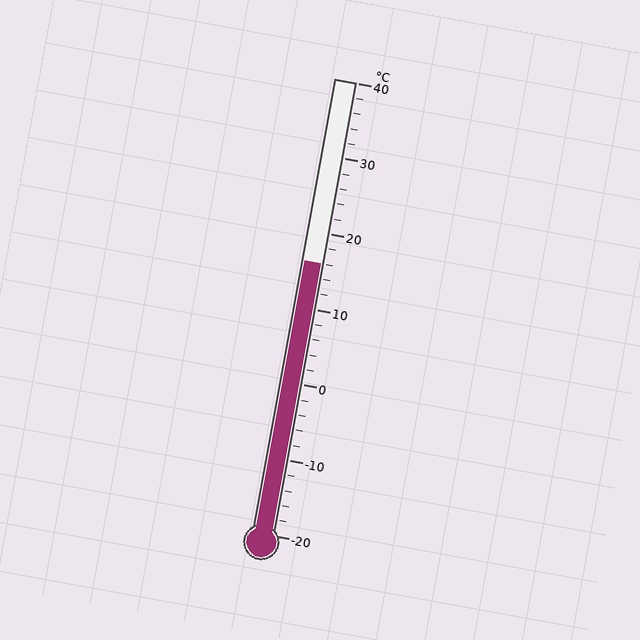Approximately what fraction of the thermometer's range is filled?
The thermometer is filled to approximately 60% of its range.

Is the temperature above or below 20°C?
The temperature is below 20°C.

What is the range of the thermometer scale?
The thermometer scale ranges from -20°C to 40°C.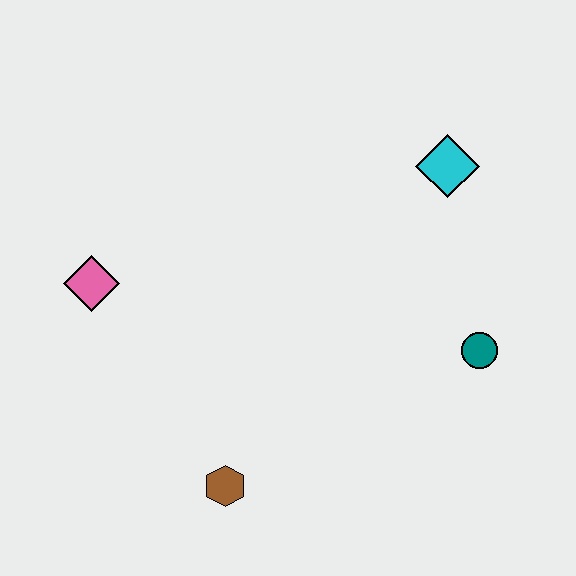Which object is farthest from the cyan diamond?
The brown hexagon is farthest from the cyan diamond.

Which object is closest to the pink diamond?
The brown hexagon is closest to the pink diamond.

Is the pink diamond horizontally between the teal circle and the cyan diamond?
No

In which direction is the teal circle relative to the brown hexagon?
The teal circle is to the right of the brown hexagon.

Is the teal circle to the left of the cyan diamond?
No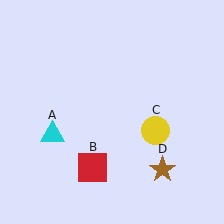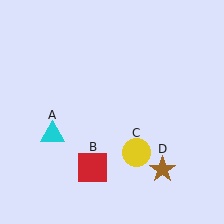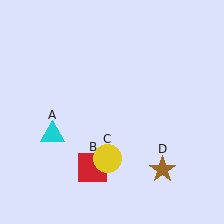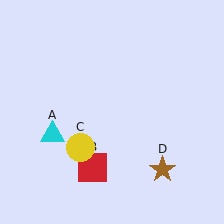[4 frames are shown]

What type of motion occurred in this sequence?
The yellow circle (object C) rotated clockwise around the center of the scene.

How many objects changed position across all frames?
1 object changed position: yellow circle (object C).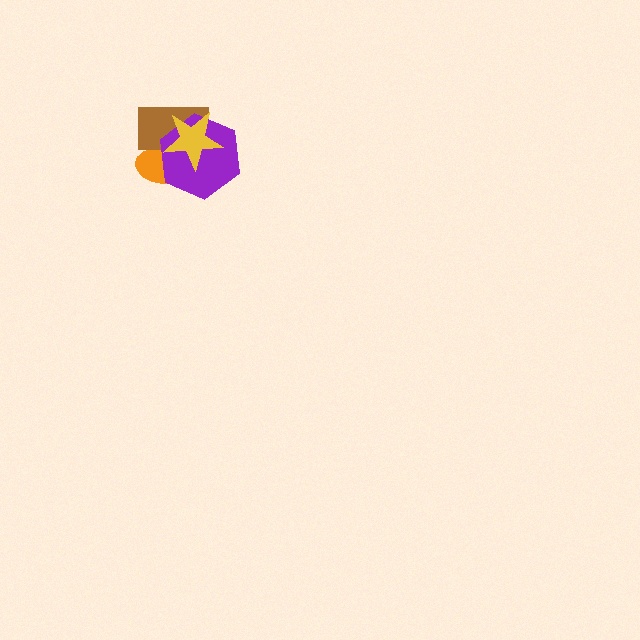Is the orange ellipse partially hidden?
Yes, it is partially covered by another shape.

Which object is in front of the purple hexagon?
The yellow star is in front of the purple hexagon.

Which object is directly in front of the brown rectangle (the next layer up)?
The purple hexagon is directly in front of the brown rectangle.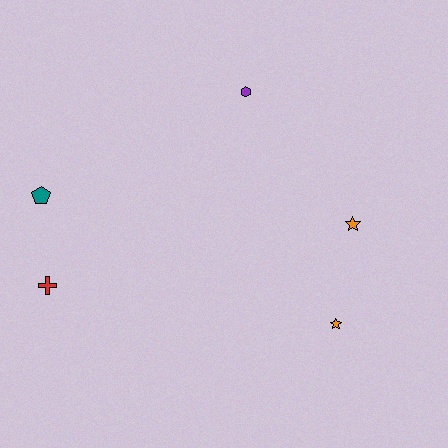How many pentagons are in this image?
There is 1 pentagon.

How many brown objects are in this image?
There are no brown objects.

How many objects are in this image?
There are 5 objects.